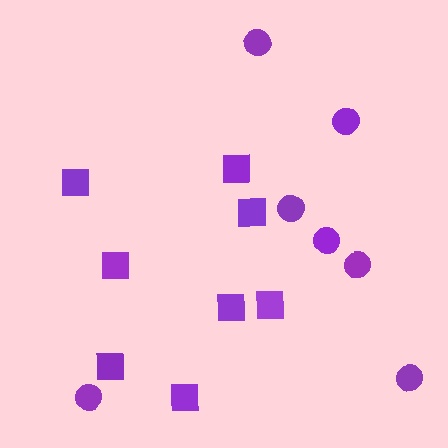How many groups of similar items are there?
There are 2 groups: one group of squares (8) and one group of circles (7).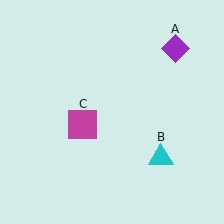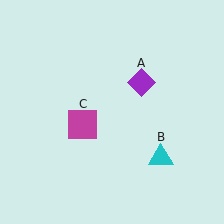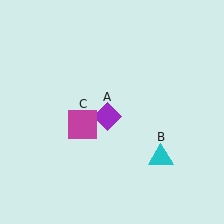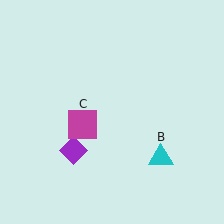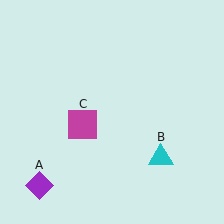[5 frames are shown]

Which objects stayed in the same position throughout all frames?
Cyan triangle (object B) and magenta square (object C) remained stationary.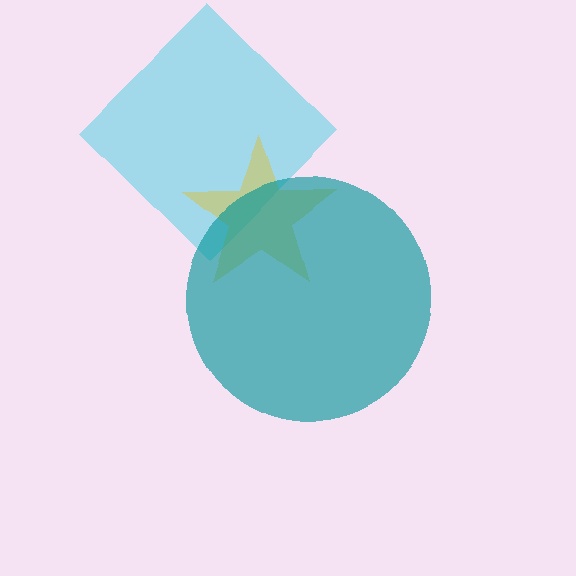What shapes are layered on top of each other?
The layered shapes are: a cyan diamond, a yellow star, a teal circle.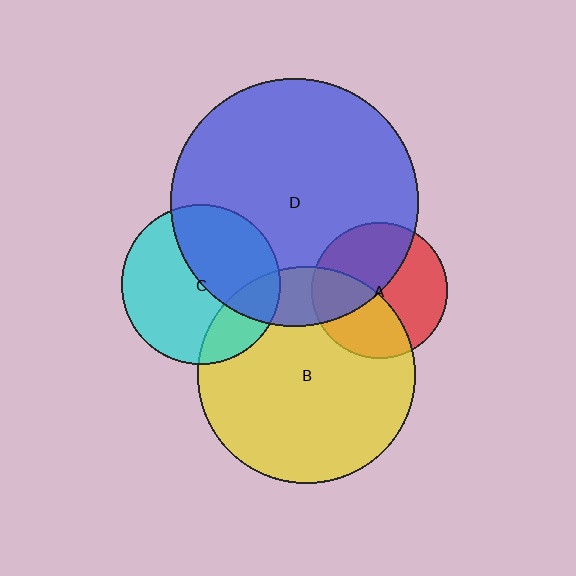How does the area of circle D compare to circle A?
Approximately 3.3 times.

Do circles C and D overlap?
Yes.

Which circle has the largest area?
Circle D (blue).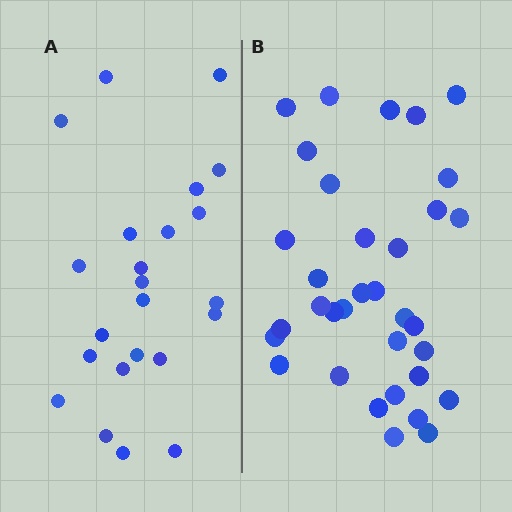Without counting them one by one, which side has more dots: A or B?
Region B (the right region) has more dots.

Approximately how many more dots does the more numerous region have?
Region B has roughly 12 or so more dots than region A.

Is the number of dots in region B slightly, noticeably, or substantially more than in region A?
Region B has substantially more. The ratio is roughly 1.5 to 1.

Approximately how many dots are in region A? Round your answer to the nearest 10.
About 20 dots. (The exact count is 23, which rounds to 20.)